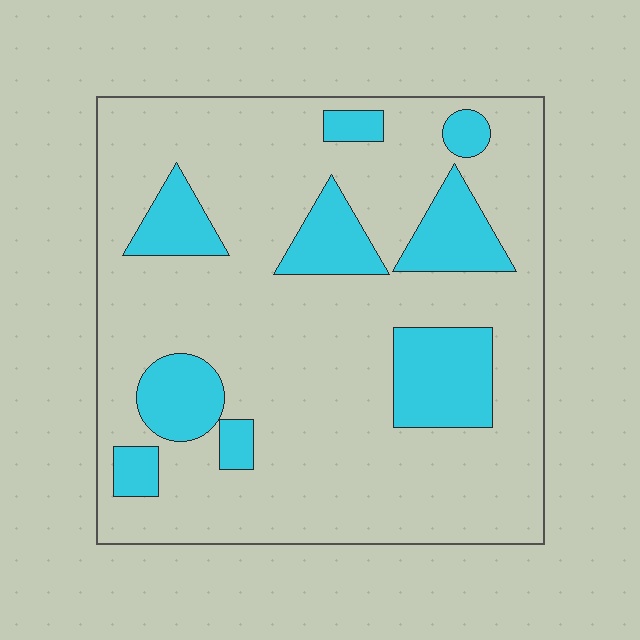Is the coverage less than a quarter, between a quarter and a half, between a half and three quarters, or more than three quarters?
Less than a quarter.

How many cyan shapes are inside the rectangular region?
9.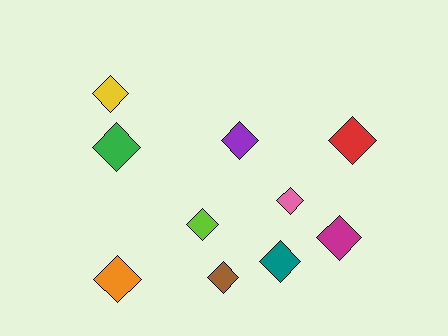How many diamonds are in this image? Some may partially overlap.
There are 10 diamonds.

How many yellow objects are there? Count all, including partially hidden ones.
There is 1 yellow object.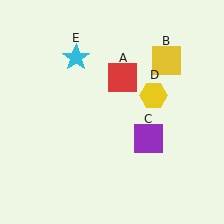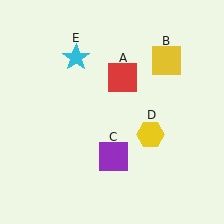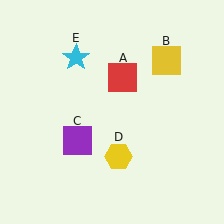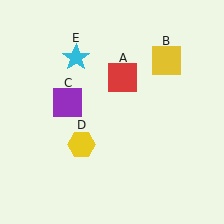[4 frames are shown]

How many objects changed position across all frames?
2 objects changed position: purple square (object C), yellow hexagon (object D).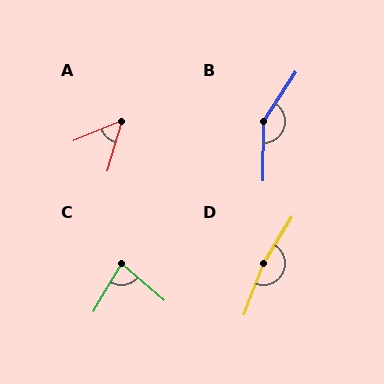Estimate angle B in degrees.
Approximately 148 degrees.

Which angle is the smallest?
A, at approximately 51 degrees.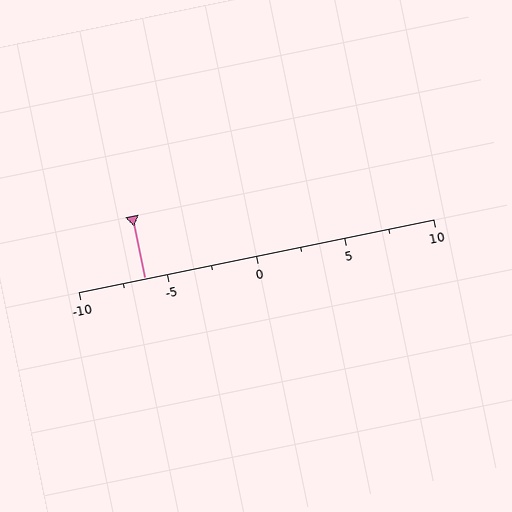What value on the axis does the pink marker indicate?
The marker indicates approximately -6.2.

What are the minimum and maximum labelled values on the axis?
The axis runs from -10 to 10.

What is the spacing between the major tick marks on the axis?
The major ticks are spaced 5 apart.